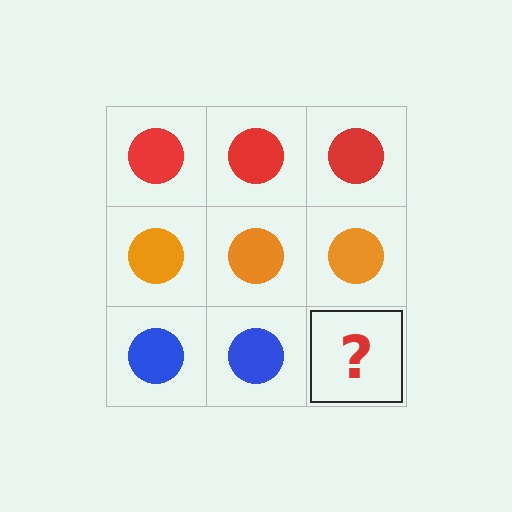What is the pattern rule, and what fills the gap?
The rule is that each row has a consistent color. The gap should be filled with a blue circle.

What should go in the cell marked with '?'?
The missing cell should contain a blue circle.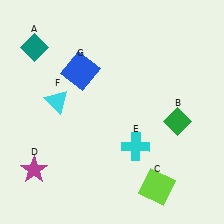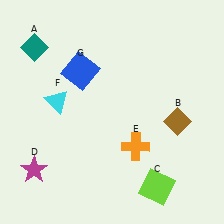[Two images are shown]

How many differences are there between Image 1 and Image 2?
There are 2 differences between the two images.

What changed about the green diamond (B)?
In Image 1, B is green. In Image 2, it changed to brown.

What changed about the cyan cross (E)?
In Image 1, E is cyan. In Image 2, it changed to orange.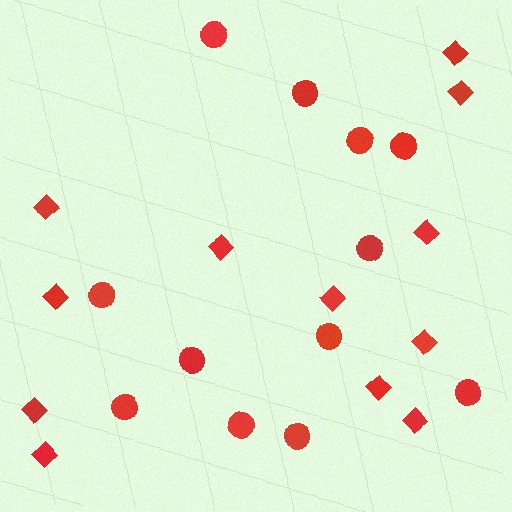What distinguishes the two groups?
There are 2 groups: one group of circles (12) and one group of diamonds (12).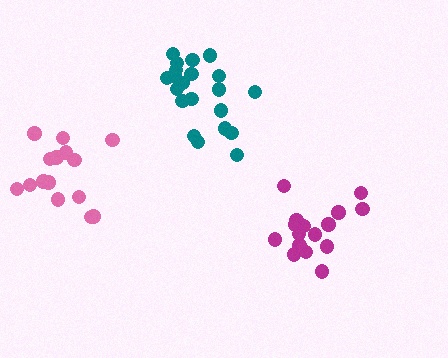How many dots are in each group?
Group 1: 21 dots, Group 2: 15 dots, Group 3: 16 dots (52 total).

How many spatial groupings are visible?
There are 3 spatial groupings.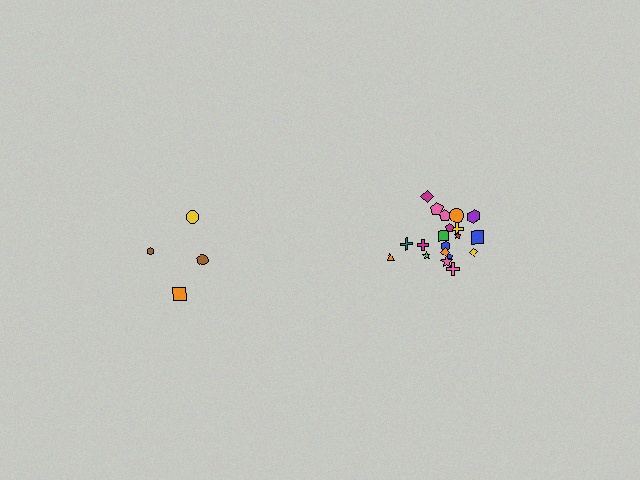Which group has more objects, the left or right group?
The right group.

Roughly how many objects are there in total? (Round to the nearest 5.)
Roughly 25 objects in total.